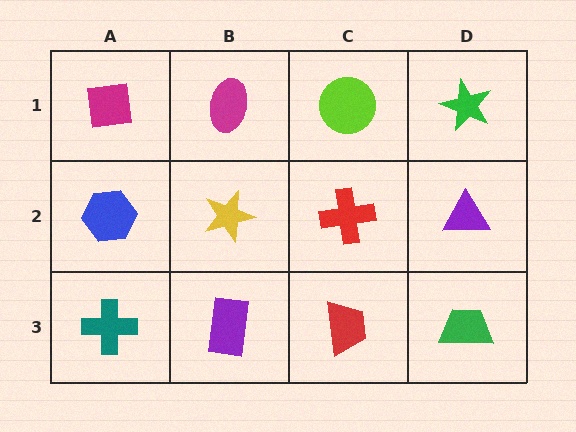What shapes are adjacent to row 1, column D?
A purple triangle (row 2, column D), a lime circle (row 1, column C).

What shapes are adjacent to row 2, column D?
A green star (row 1, column D), a green trapezoid (row 3, column D), a red cross (row 2, column C).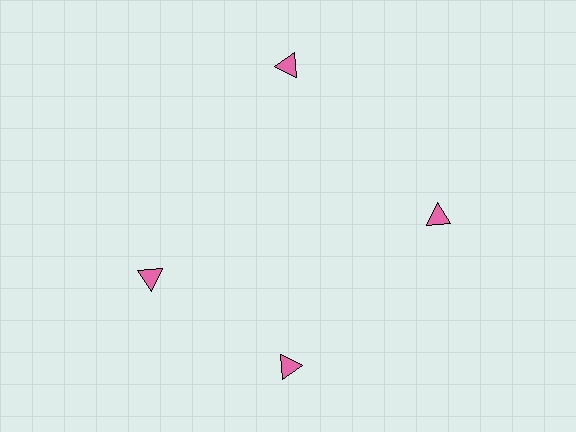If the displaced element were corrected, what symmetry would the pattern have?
It would have 4-fold rotational symmetry — the pattern would map onto itself every 90 degrees.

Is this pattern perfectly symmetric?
No. The 4 pink triangles are arranged in a ring, but one element near the 9 o'clock position is rotated out of alignment along the ring, breaking the 4-fold rotational symmetry.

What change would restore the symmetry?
The symmetry would be restored by rotating it back into even spacing with its neighbors so that all 4 triangles sit at equal angles and equal distance from the center.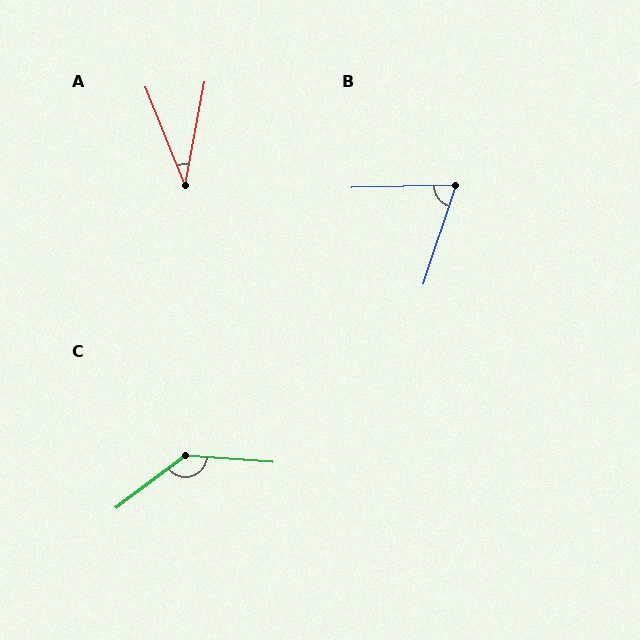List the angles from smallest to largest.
A (32°), B (71°), C (138°).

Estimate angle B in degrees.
Approximately 71 degrees.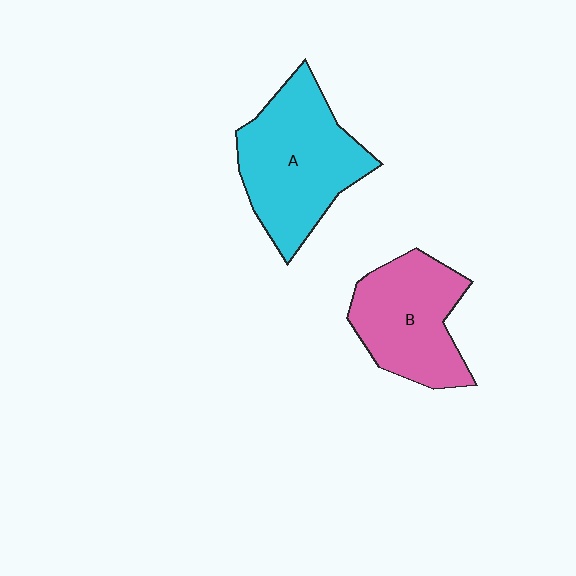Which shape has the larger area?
Shape A (cyan).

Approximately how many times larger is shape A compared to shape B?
Approximately 1.2 times.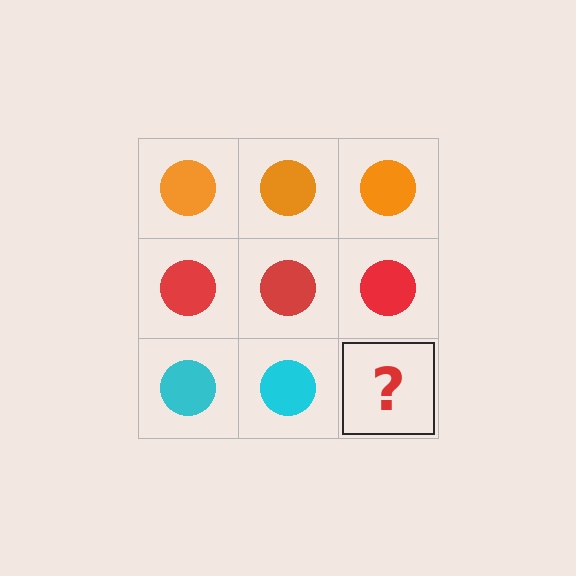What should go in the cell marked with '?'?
The missing cell should contain a cyan circle.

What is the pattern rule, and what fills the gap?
The rule is that each row has a consistent color. The gap should be filled with a cyan circle.